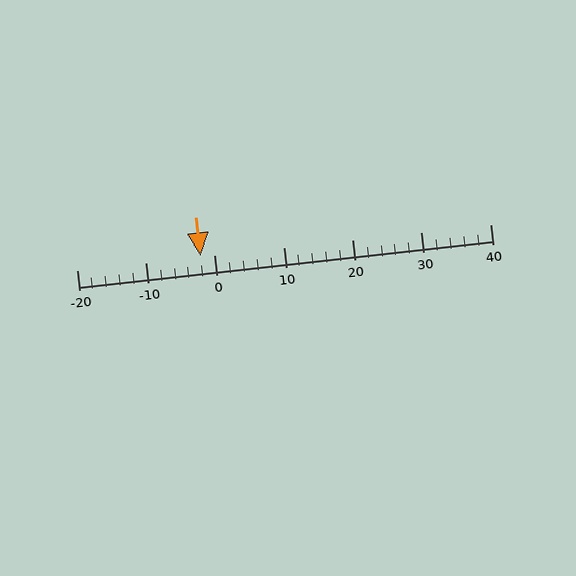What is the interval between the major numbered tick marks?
The major tick marks are spaced 10 units apart.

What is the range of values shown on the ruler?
The ruler shows values from -20 to 40.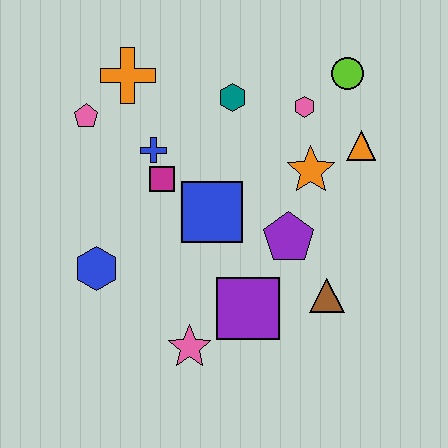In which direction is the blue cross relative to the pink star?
The blue cross is above the pink star.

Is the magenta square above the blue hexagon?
Yes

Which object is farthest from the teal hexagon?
The pink star is farthest from the teal hexagon.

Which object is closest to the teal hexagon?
The pink hexagon is closest to the teal hexagon.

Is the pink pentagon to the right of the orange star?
No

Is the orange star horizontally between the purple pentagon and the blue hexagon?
No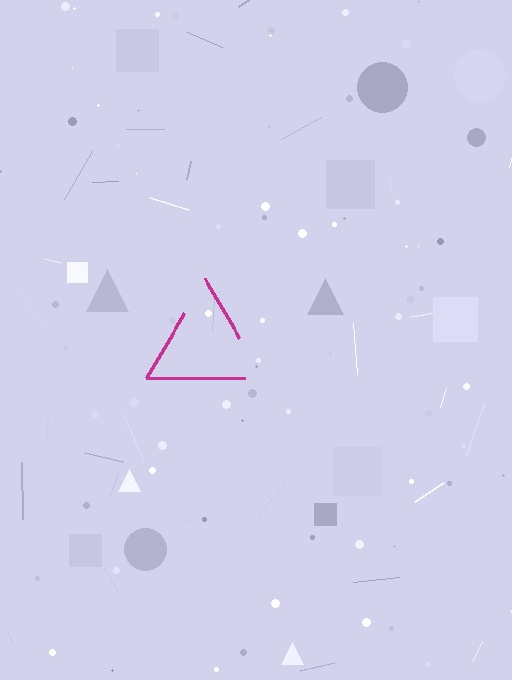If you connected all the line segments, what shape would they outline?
They would outline a triangle.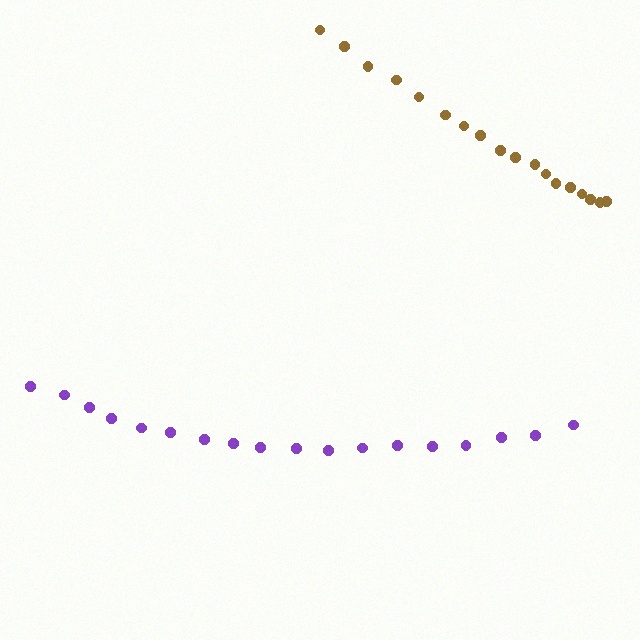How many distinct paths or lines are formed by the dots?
There are 2 distinct paths.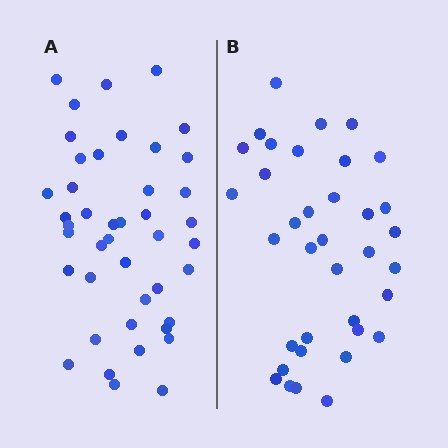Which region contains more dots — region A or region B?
Region A (the left region) has more dots.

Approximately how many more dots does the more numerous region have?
Region A has roughly 8 or so more dots than region B.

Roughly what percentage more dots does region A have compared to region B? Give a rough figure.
About 20% more.